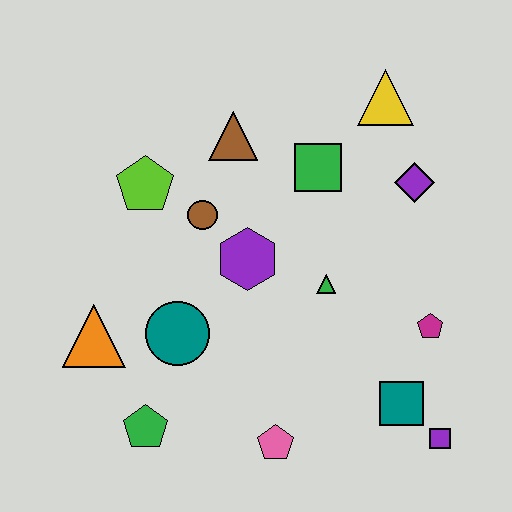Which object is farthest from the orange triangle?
The yellow triangle is farthest from the orange triangle.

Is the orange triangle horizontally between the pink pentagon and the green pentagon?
No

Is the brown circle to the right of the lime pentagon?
Yes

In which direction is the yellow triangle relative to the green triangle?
The yellow triangle is above the green triangle.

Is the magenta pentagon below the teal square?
No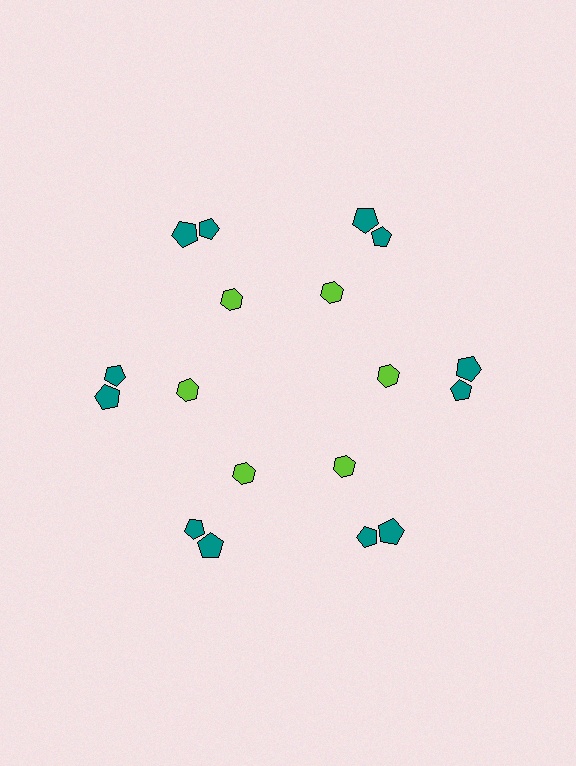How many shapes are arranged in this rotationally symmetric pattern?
There are 18 shapes, arranged in 6 groups of 3.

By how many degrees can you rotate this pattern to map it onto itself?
The pattern maps onto itself every 60 degrees of rotation.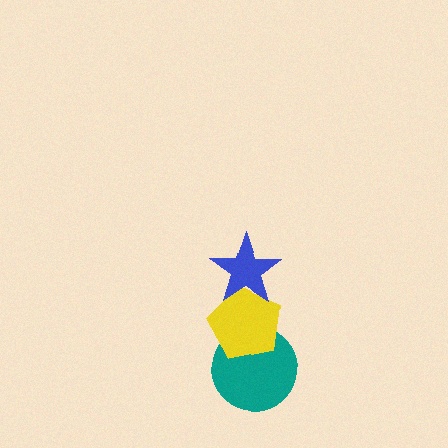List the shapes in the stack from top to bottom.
From top to bottom: the blue star, the yellow pentagon, the teal circle.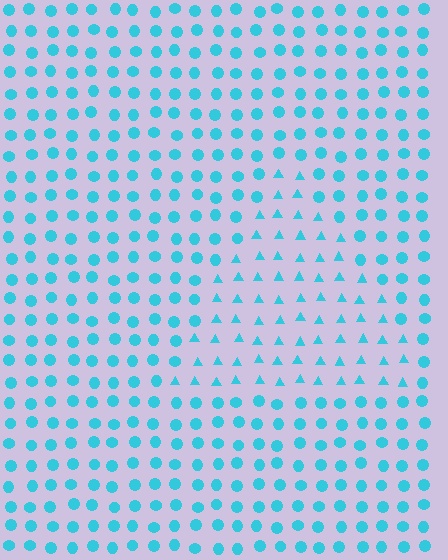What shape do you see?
I see a triangle.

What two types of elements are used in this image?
The image uses triangles inside the triangle region and circles outside it.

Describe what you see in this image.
The image is filled with small cyan elements arranged in a uniform grid. A triangle-shaped region contains triangles, while the surrounding area contains circles. The boundary is defined purely by the change in element shape.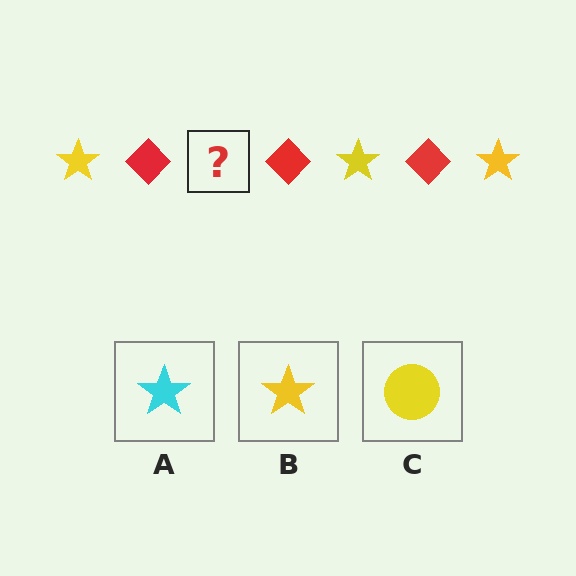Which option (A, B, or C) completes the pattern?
B.